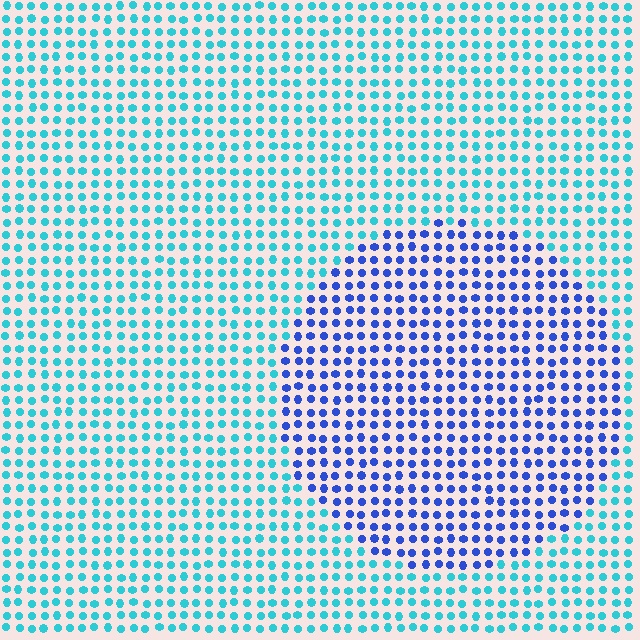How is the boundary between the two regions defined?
The boundary is defined purely by a slight shift in hue (about 46 degrees). Spacing, size, and orientation are identical on both sides.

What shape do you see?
I see a circle.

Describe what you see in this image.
The image is filled with small cyan elements in a uniform arrangement. A circle-shaped region is visible where the elements are tinted to a slightly different hue, forming a subtle color boundary.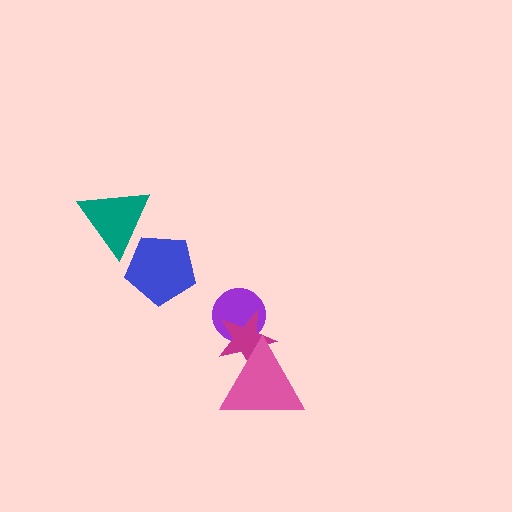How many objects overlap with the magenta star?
2 objects overlap with the magenta star.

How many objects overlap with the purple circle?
1 object overlaps with the purple circle.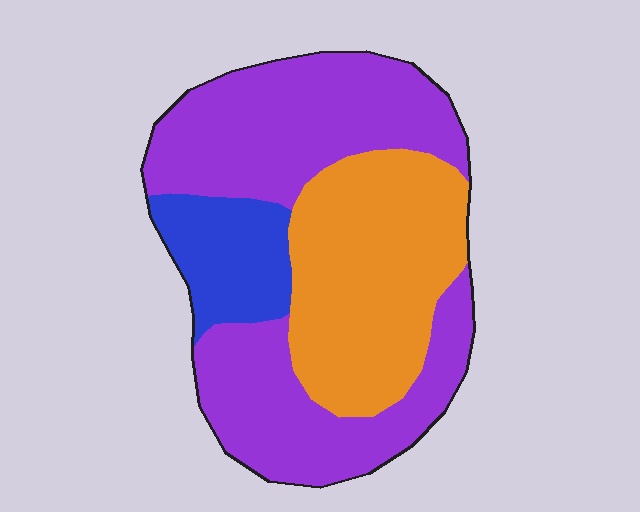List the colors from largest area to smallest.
From largest to smallest: purple, orange, blue.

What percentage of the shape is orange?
Orange takes up about one third (1/3) of the shape.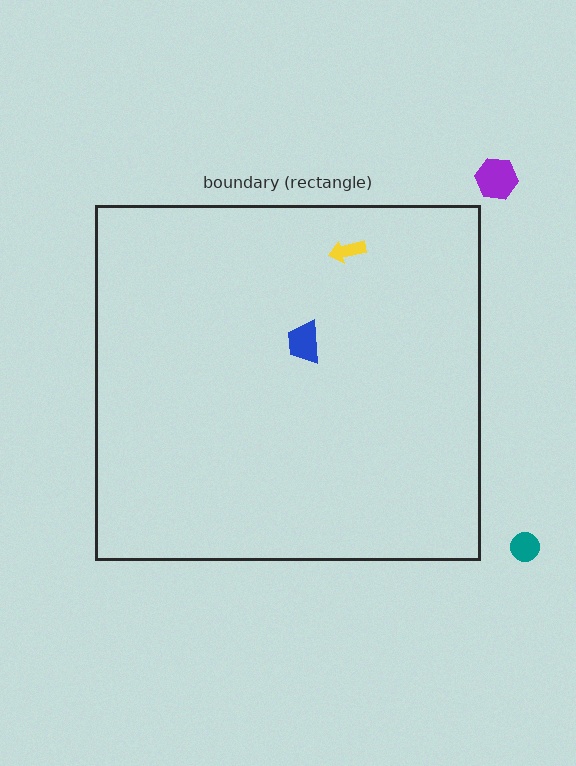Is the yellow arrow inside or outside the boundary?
Inside.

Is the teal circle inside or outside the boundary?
Outside.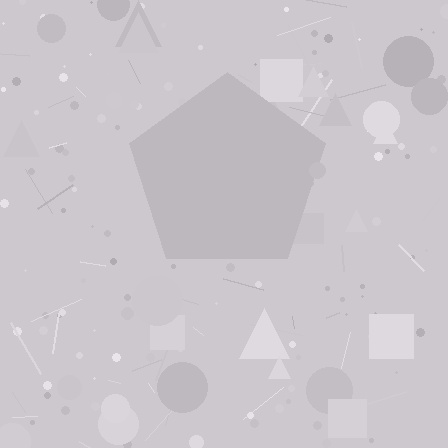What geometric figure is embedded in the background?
A pentagon is embedded in the background.